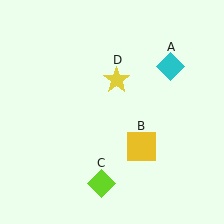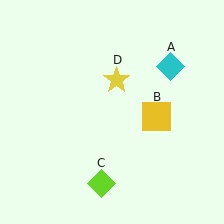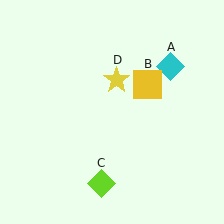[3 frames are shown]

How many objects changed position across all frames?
1 object changed position: yellow square (object B).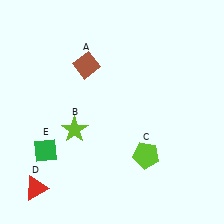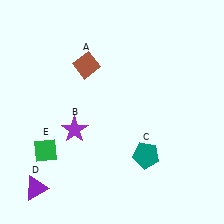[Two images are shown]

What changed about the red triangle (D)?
In Image 1, D is red. In Image 2, it changed to purple.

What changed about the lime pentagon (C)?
In Image 1, C is lime. In Image 2, it changed to teal.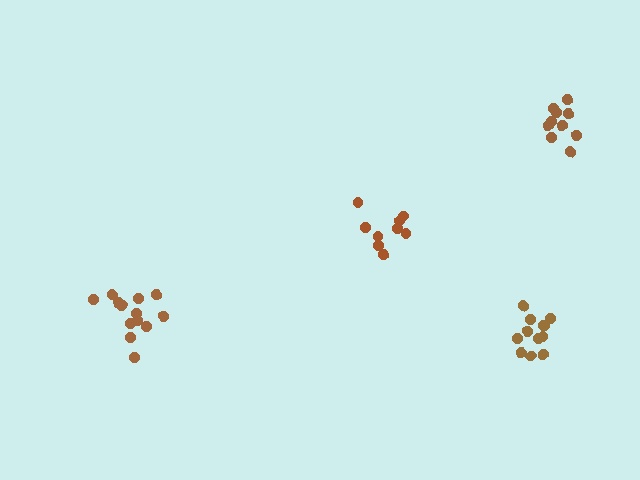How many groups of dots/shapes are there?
There are 4 groups.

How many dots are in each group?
Group 1: 9 dots, Group 2: 10 dots, Group 3: 13 dots, Group 4: 12 dots (44 total).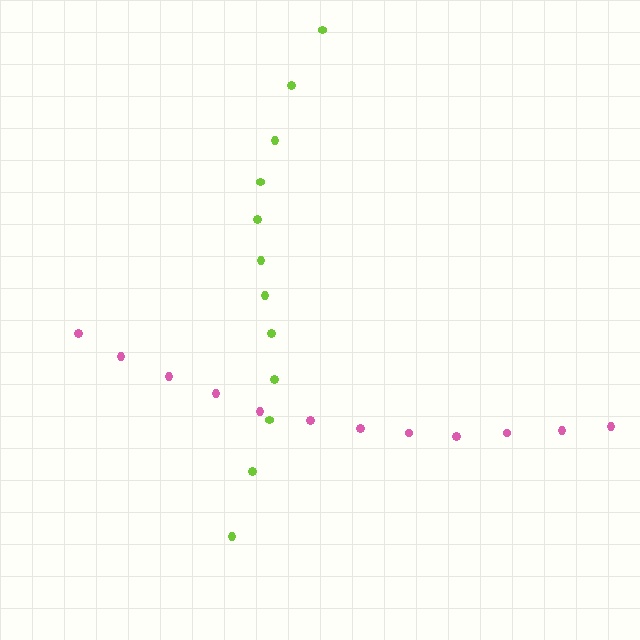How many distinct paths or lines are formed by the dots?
There are 2 distinct paths.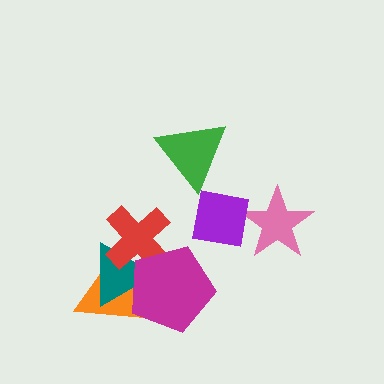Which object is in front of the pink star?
The purple square is in front of the pink star.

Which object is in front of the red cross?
The magenta pentagon is in front of the red cross.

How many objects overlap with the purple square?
1 object overlaps with the purple square.